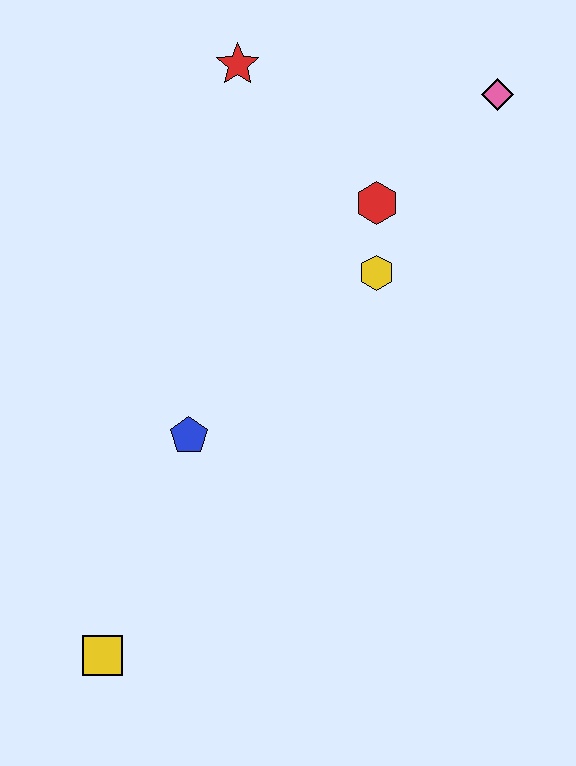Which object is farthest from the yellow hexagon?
The yellow square is farthest from the yellow hexagon.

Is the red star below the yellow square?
No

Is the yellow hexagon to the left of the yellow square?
No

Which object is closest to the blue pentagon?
The yellow square is closest to the blue pentagon.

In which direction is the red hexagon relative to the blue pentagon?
The red hexagon is above the blue pentagon.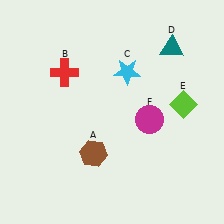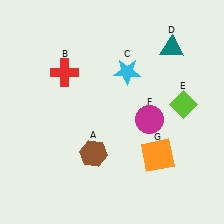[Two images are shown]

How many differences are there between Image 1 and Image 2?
There is 1 difference between the two images.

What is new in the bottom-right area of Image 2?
An orange square (G) was added in the bottom-right area of Image 2.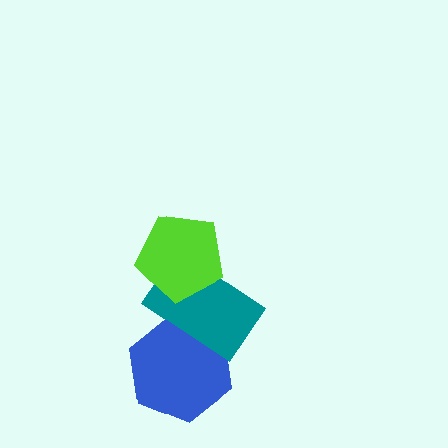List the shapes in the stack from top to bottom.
From top to bottom: the lime pentagon, the teal rectangle, the blue hexagon.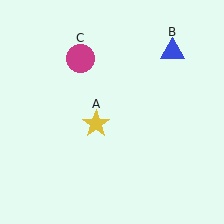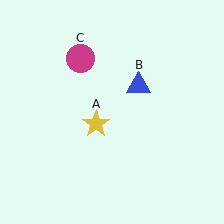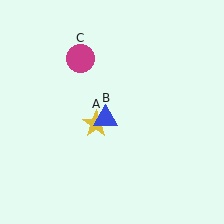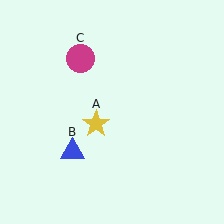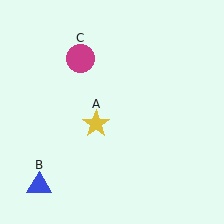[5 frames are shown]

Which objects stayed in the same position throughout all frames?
Yellow star (object A) and magenta circle (object C) remained stationary.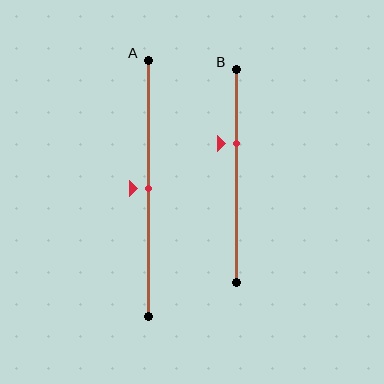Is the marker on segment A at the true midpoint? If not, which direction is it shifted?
Yes, the marker on segment A is at the true midpoint.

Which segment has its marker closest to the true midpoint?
Segment A has its marker closest to the true midpoint.